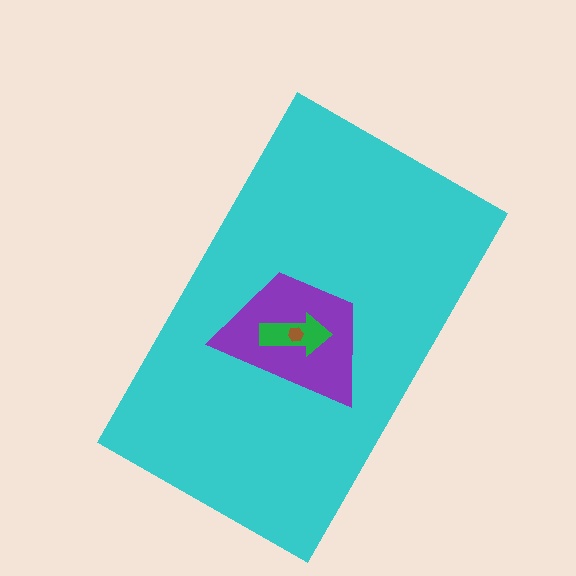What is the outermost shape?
The cyan rectangle.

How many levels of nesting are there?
4.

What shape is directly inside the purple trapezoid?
The green arrow.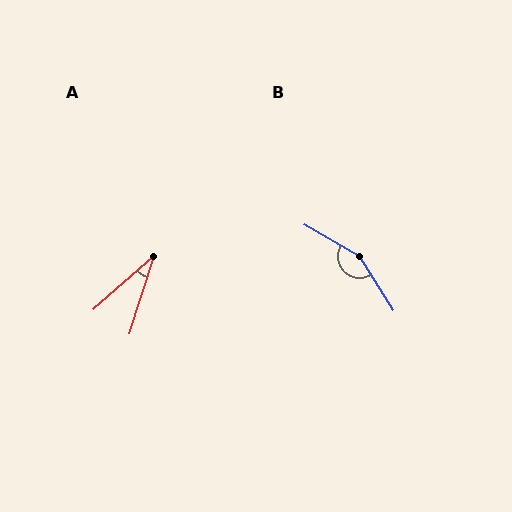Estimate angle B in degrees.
Approximately 152 degrees.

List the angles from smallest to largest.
A (31°), B (152°).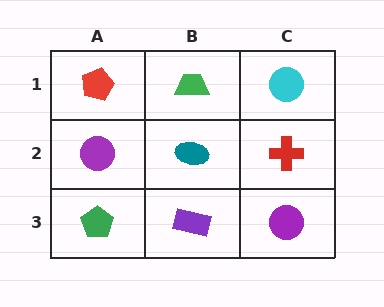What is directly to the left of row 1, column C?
A green trapezoid.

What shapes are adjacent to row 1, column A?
A purple circle (row 2, column A), a green trapezoid (row 1, column B).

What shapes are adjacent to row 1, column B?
A teal ellipse (row 2, column B), a red pentagon (row 1, column A), a cyan circle (row 1, column C).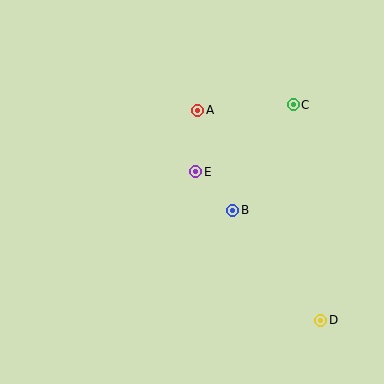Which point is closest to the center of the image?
Point E at (195, 172) is closest to the center.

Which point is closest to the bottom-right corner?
Point D is closest to the bottom-right corner.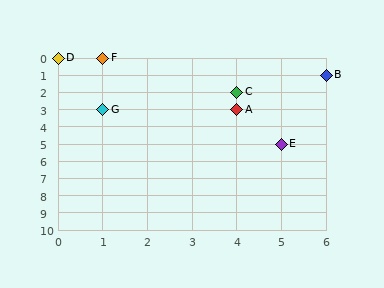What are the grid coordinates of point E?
Point E is at grid coordinates (5, 5).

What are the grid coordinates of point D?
Point D is at grid coordinates (0, 0).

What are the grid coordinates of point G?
Point G is at grid coordinates (1, 3).